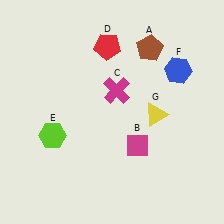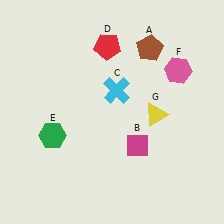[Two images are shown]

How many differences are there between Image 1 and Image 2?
There are 3 differences between the two images.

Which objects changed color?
C changed from magenta to cyan. E changed from lime to green. F changed from blue to pink.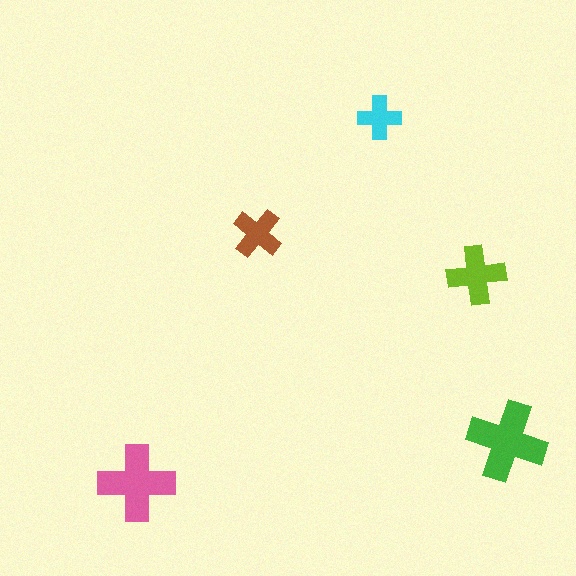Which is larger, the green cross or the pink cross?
The green one.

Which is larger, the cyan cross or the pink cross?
The pink one.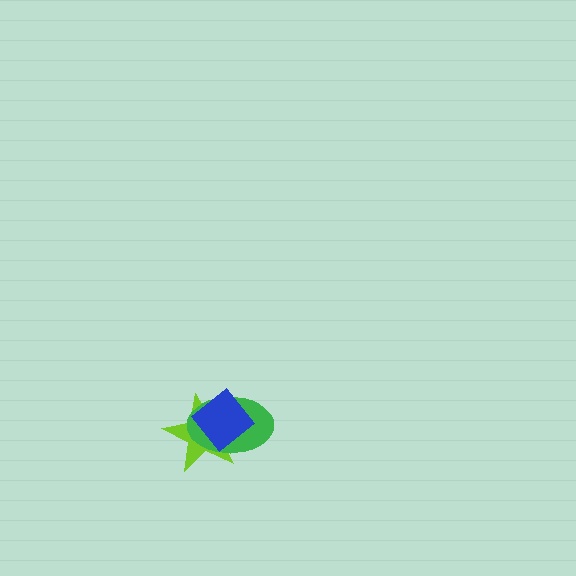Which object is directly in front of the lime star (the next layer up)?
The green ellipse is directly in front of the lime star.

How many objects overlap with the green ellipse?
2 objects overlap with the green ellipse.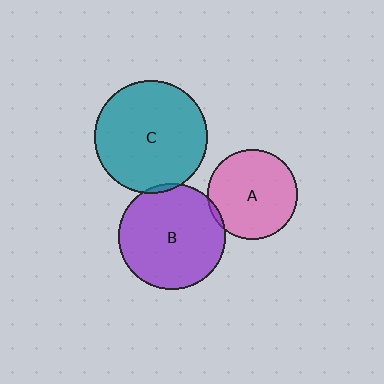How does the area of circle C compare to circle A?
Approximately 1.6 times.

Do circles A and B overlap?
Yes.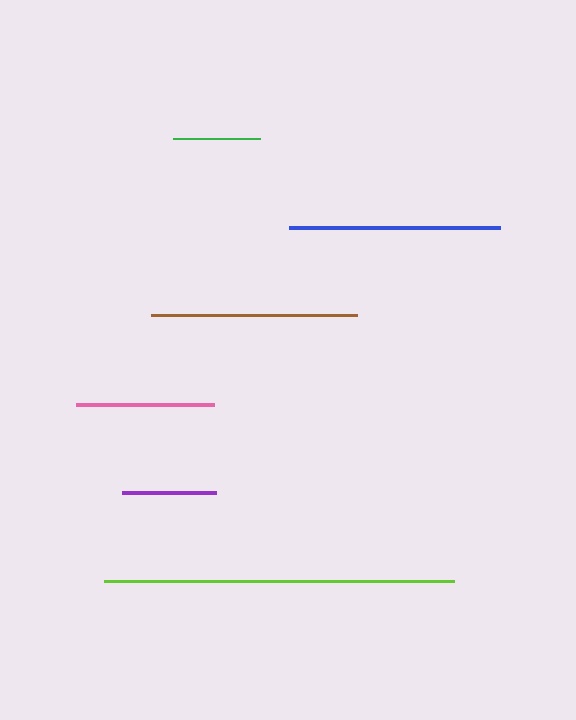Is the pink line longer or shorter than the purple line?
The pink line is longer than the purple line.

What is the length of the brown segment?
The brown segment is approximately 206 pixels long.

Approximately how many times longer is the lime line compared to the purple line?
The lime line is approximately 3.7 times the length of the purple line.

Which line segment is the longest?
The lime line is the longest at approximately 350 pixels.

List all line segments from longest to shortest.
From longest to shortest: lime, blue, brown, pink, purple, green.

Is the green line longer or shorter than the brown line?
The brown line is longer than the green line.